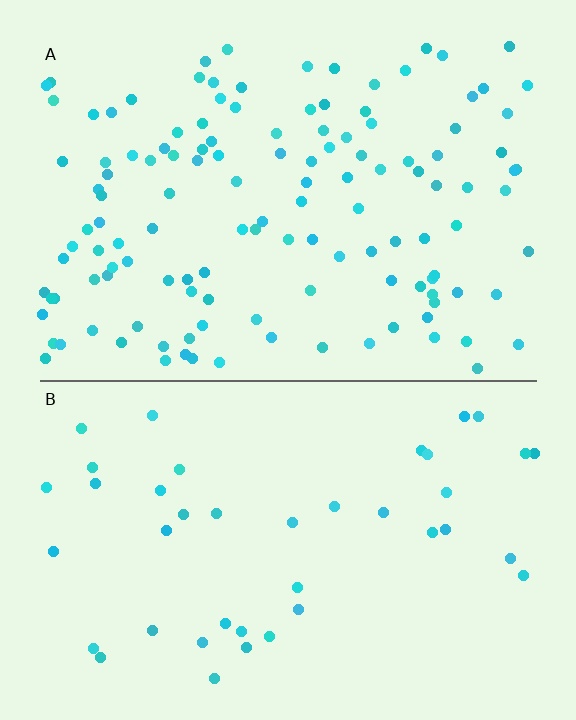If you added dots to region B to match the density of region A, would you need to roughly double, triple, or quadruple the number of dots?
Approximately triple.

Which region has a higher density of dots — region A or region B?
A (the top).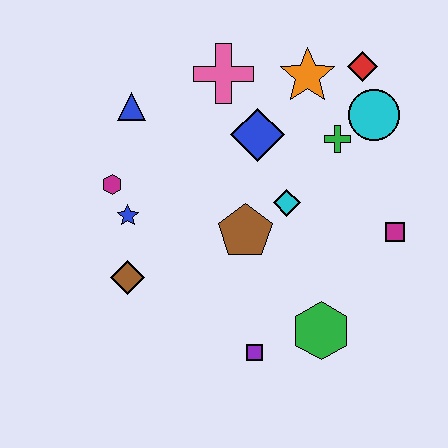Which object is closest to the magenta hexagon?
The blue star is closest to the magenta hexagon.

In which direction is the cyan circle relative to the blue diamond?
The cyan circle is to the right of the blue diamond.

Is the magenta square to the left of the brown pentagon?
No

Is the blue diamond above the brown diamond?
Yes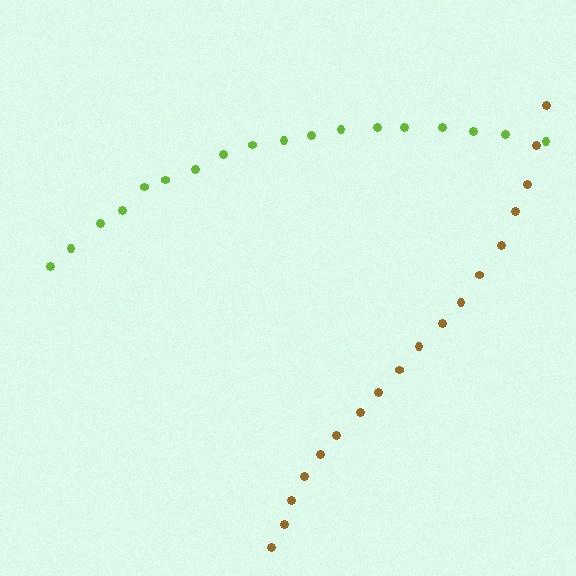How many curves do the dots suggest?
There are 2 distinct paths.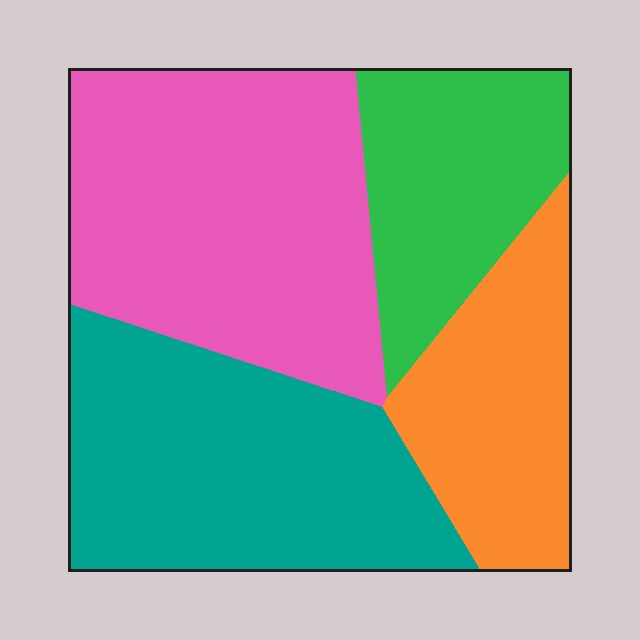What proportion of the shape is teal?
Teal covers around 30% of the shape.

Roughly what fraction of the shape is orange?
Orange covers around 20% of the shape.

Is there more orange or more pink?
Pink.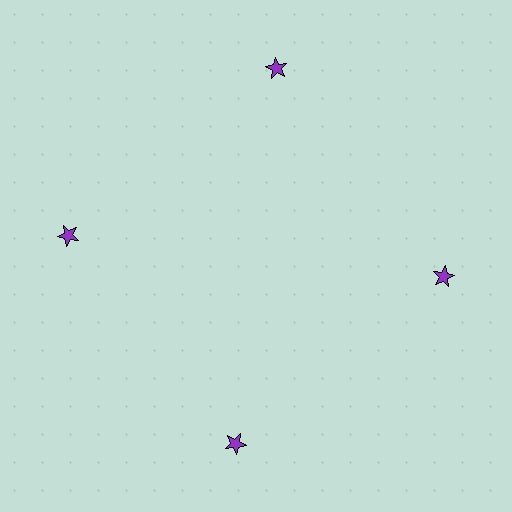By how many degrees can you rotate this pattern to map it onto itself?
The pattern maps onto itself every 90 degrees of rotation.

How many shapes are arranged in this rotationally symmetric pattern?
There are 4 shapes, arranged in 4 groups of 1.